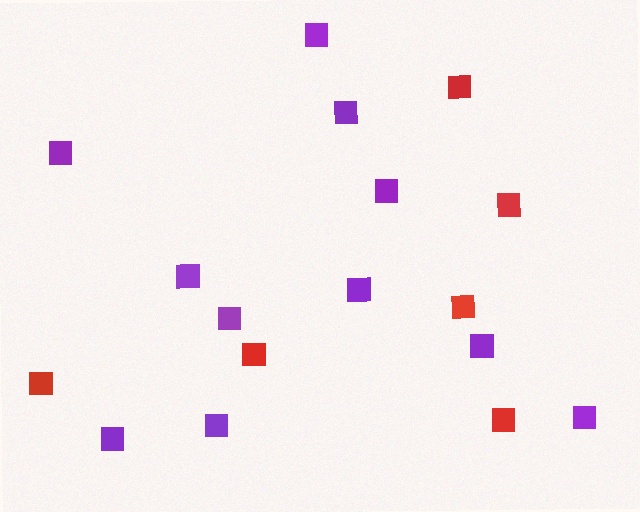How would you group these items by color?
There are 2 groups: one group of red squares (6) and one group of purple squares (11).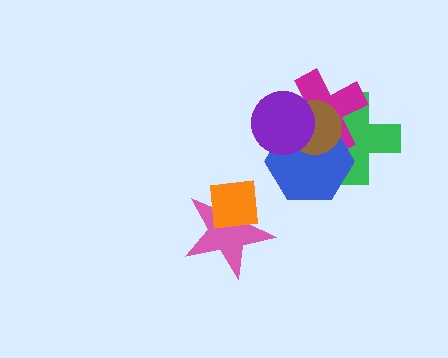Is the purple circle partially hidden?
No, no other shape covers it.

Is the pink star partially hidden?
Yes, it is partially covered by another shape.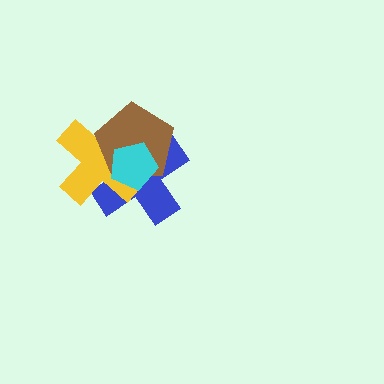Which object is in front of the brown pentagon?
The cyan pentagon is in front of the brown pentagon.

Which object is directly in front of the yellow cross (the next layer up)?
The brown pentagon is directly in front of the yellow cross.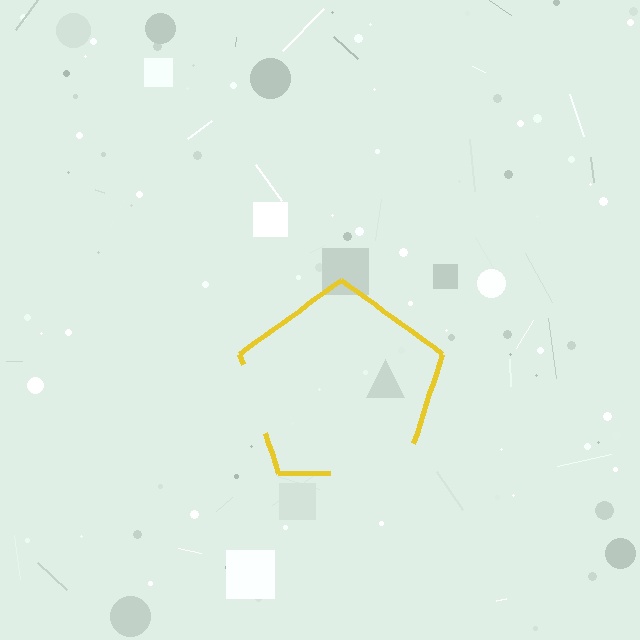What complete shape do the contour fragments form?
The contour fragments form a pentagon.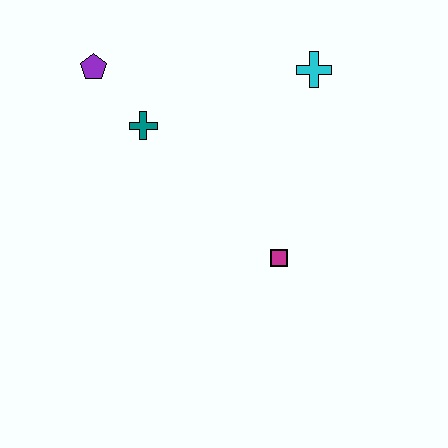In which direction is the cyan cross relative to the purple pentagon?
The cyan cross is to the right of the purple pentagon.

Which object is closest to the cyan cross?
The teal cross is closest to the cyan cross.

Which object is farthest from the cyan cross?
The purple pentagon is farthest from the cyan cross.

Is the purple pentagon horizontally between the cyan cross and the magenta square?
No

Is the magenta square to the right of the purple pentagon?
Yes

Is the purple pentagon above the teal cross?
Yes